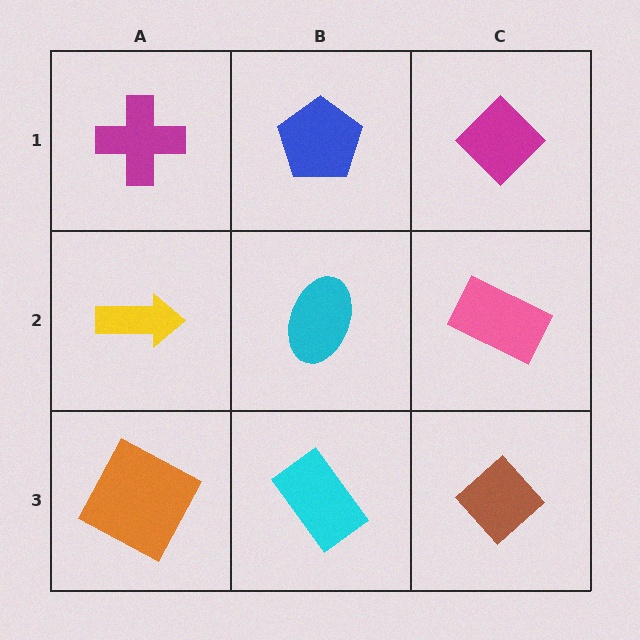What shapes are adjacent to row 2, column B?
A blue pentagon (row 1, column B), a cyan rectangle (row 3, column B), a yellow arrow (row 2, column A), a pink rectangle (row 2, column C).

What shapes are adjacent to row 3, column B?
A cyan ellipse (row 2, column B), an orange square (row 3, column A), a brown diamond (row 3, column C).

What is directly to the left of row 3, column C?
A cyan rectangle.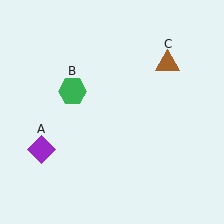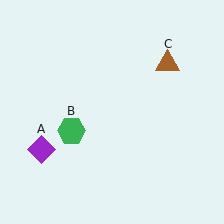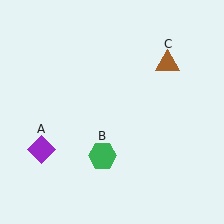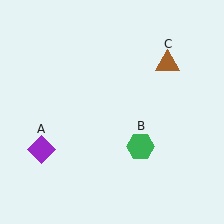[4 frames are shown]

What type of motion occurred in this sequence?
The green hexagon (object B) rotated counterclockwise around the center of the scene.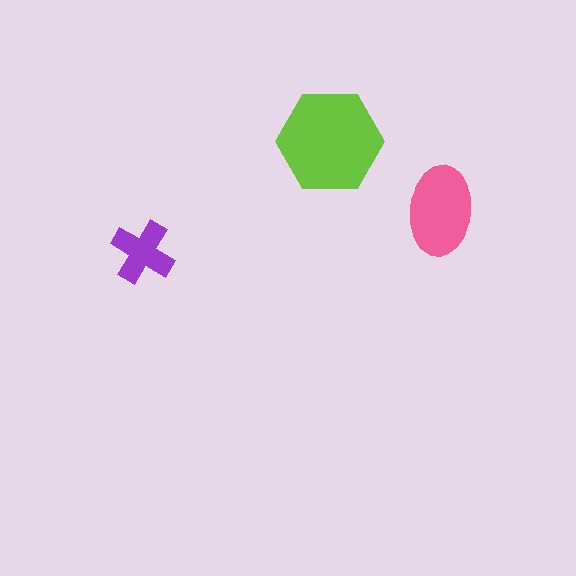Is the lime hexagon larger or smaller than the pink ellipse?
Larger.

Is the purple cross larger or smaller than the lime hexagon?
Smaller.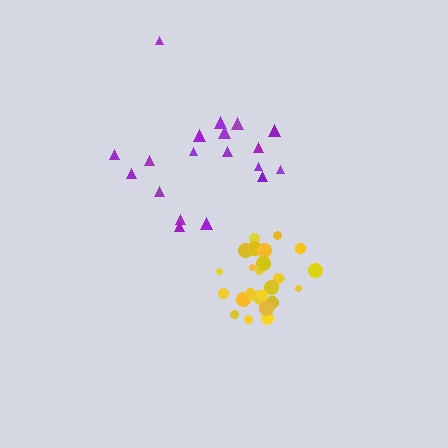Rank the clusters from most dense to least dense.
yellow, purple.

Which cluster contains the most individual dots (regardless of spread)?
Yellow (26).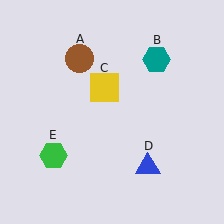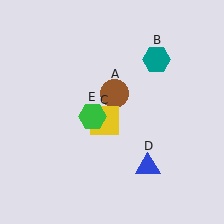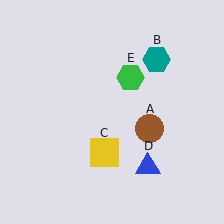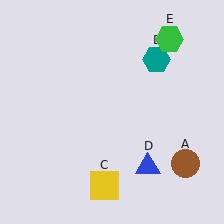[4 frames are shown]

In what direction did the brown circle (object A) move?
The brown circle (object A) moved down and to the right.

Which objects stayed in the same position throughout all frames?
Teal hexagon (object B) and blue triangle (object D) remained stationary.